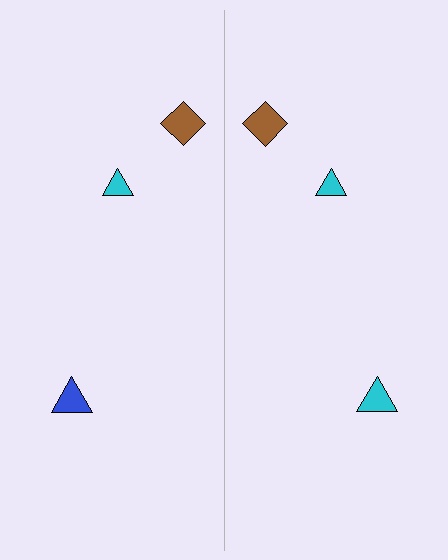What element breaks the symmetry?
The cyan triangle on the right side breaks the symmetry — its mirror counterpart is blue.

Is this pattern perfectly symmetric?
No, the pattern is not perfectly symmetric. The cyan triangle on the right side breaks the symmetry — its mirror counterpart is blue.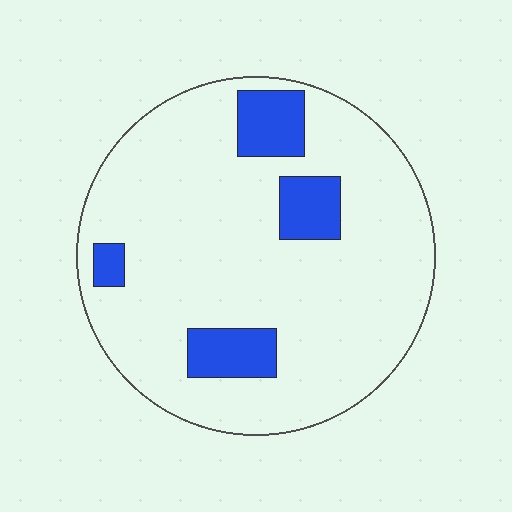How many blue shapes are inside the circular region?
4.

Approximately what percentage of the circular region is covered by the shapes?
Approximately 15%.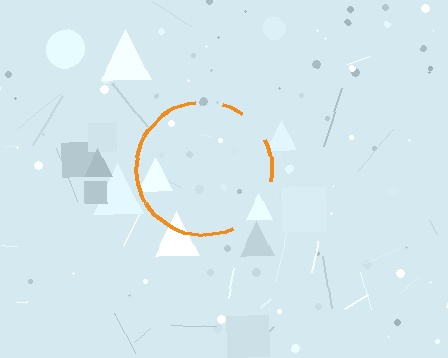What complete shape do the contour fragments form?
The contour fragments form a circle.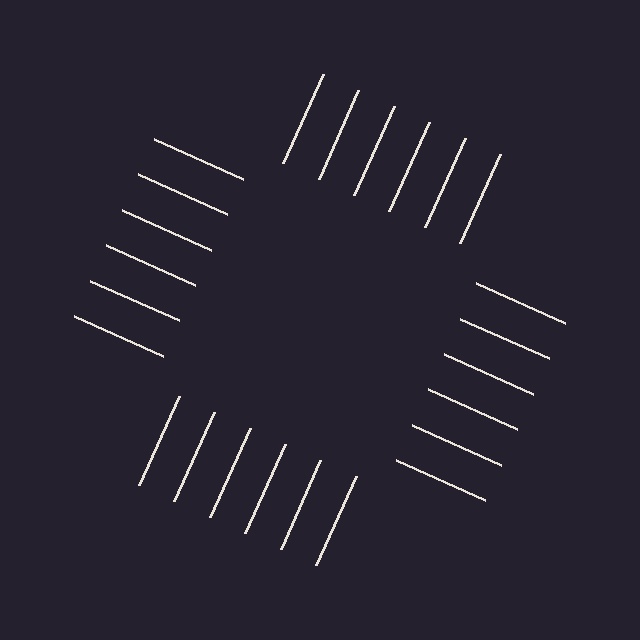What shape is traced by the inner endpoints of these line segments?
An illusory square — the line segments terminate on its edges but no continuous stroke is drawn.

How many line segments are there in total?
24 — 6 along each of the 4 edges.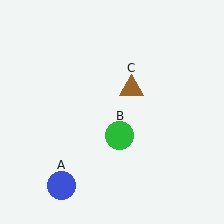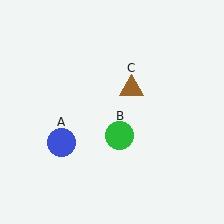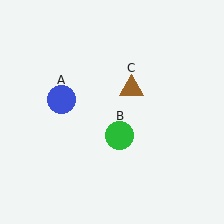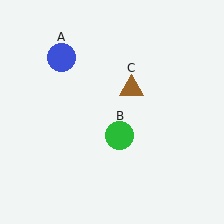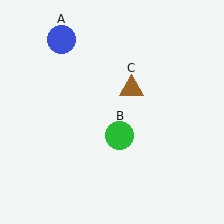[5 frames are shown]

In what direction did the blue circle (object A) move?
The blue circle (object A) moved up.